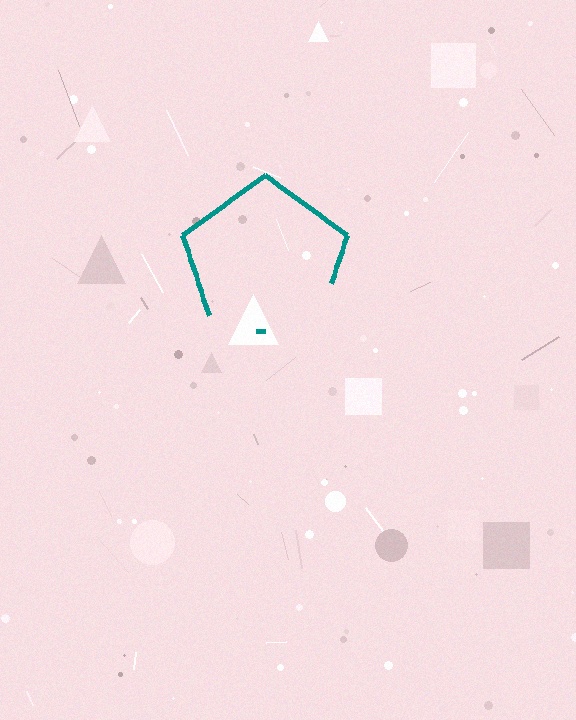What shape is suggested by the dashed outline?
The dashed outline suggests a pentagon.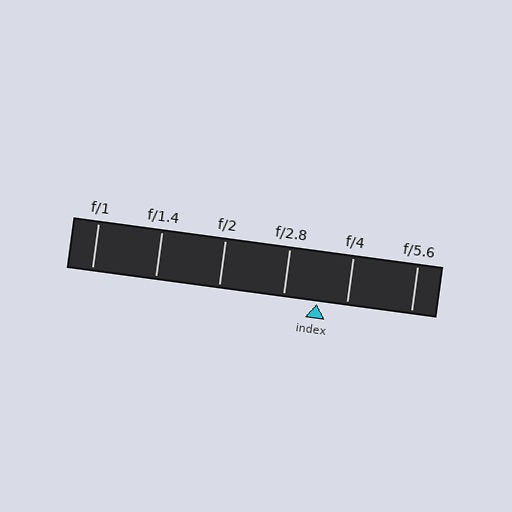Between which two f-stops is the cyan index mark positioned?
The index mark is between f/2.8 and f/4.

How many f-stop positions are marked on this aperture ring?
There are 6 f-stop positions marked.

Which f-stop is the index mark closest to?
The index mark is closest to f/4.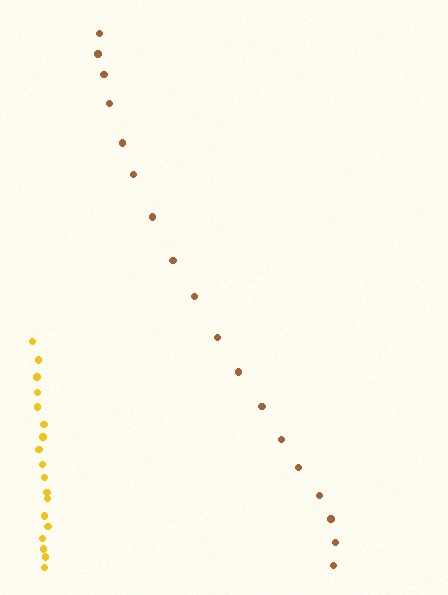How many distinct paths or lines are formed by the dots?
There are 2 distinct paths.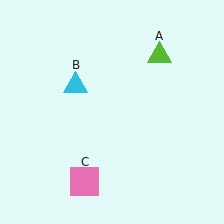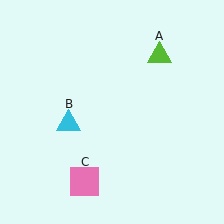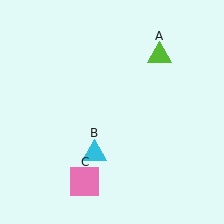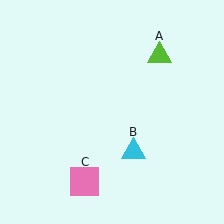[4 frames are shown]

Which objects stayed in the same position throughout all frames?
Lime triangle (object A) and pink square (object C) remained stationary.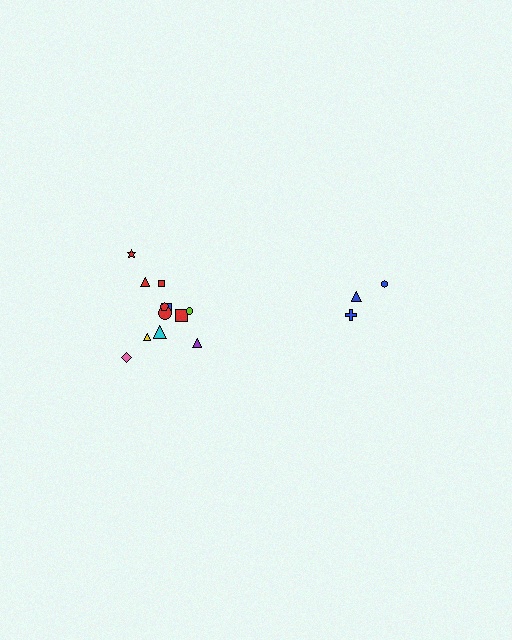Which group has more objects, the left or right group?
The left group.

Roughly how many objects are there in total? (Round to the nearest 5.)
Roughly 15 objects in total.